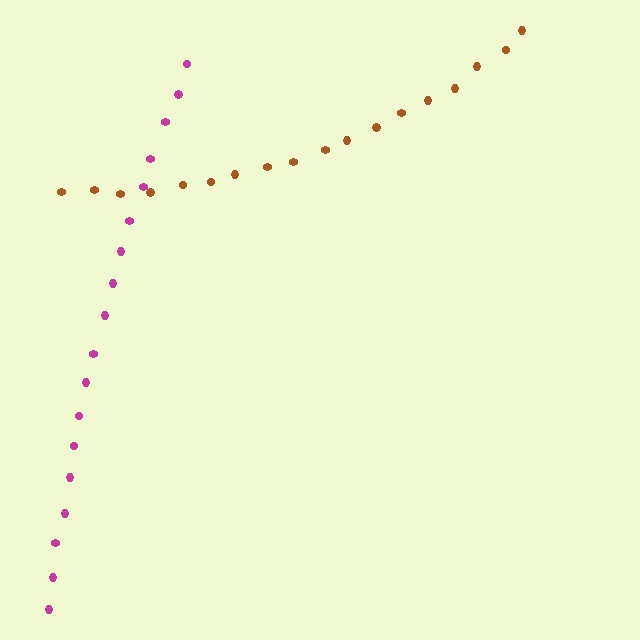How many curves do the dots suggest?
There are 2 distinct paths.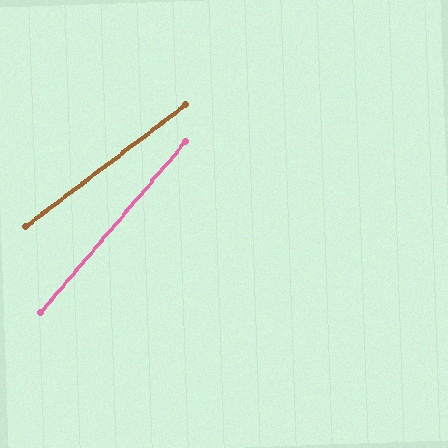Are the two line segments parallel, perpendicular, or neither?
Neither parallel nor perpendicular — they differ by about 12°.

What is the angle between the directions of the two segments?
Approximately 12 degrees.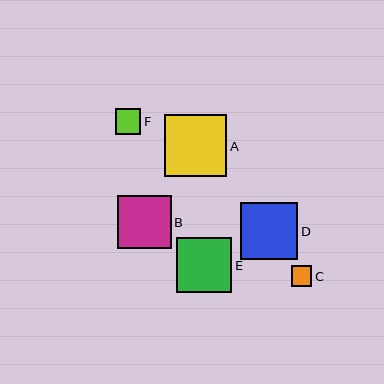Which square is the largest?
Square A is the largest with a size of approximately 62 pixels.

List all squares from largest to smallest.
From largest to smallest: A, D, E, B, F, C.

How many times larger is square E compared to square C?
Square E is approximately 2.6 times the size of square C.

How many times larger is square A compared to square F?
Square A is approximately 2.5 times the size of square F.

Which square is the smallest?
Square C is the smallest with a size of approximately 21 pixels.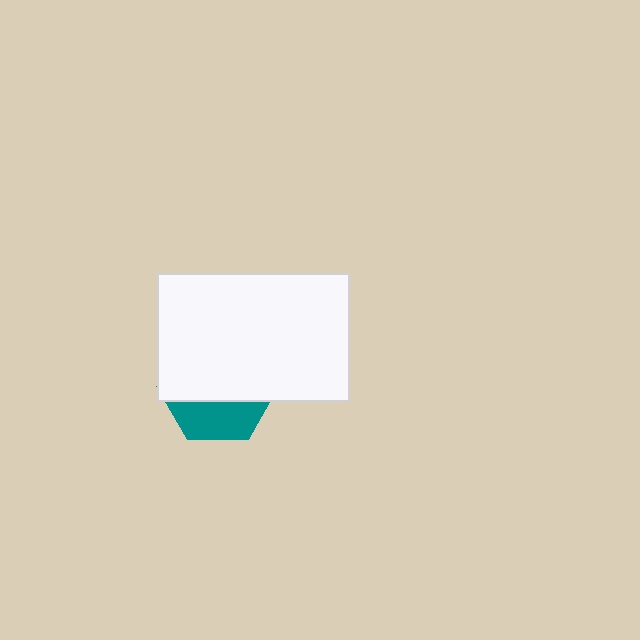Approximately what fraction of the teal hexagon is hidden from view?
Roughly 67% of the teal hexagon is hidden behind the white rectangle.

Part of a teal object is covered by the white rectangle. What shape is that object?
It is a hexagon.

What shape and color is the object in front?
The object in front is a white rectangle.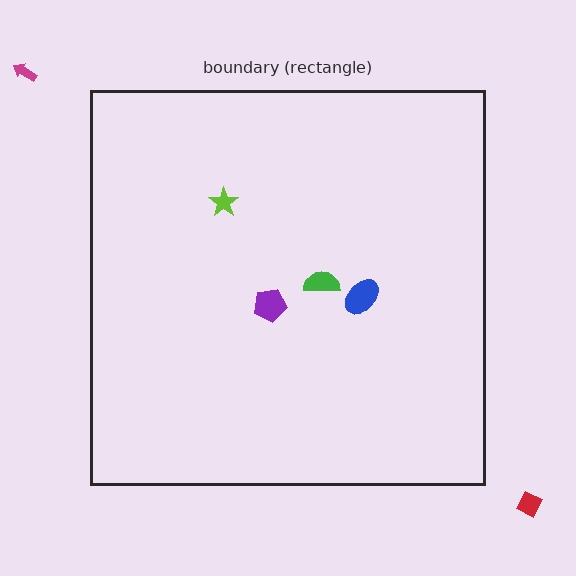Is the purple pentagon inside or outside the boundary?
Inside.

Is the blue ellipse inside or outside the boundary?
Inside.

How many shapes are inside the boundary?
4 inside, 2 outside.